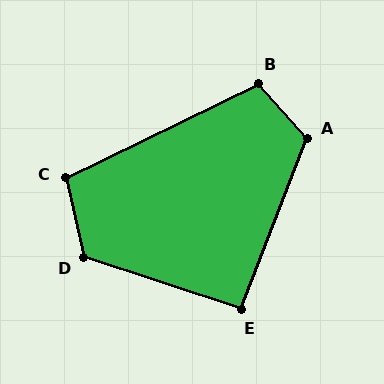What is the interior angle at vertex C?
Approximately 104 degrees (obtuse).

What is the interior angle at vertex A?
Approximately 117 degrees (obtuse).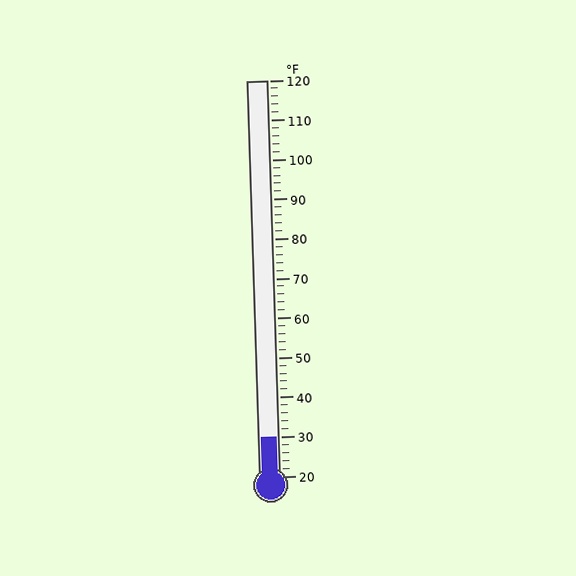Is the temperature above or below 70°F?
The temperature is below 70°F.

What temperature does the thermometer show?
The thermometer shows approximately 30°F.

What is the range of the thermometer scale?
The thermometer scale ranges from 20°F to 120°F.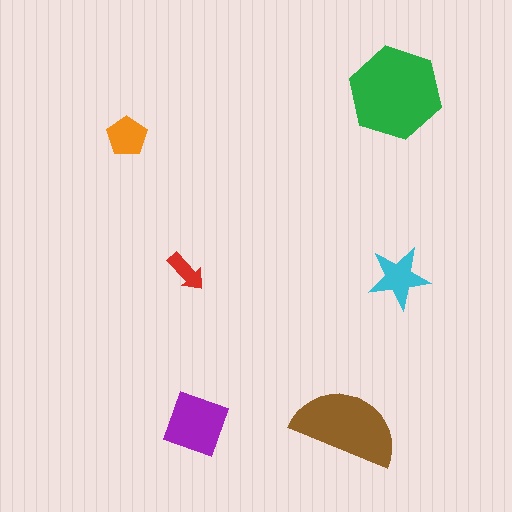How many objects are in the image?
There are 6 objects in the image.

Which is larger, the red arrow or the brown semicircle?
The brown semicircle.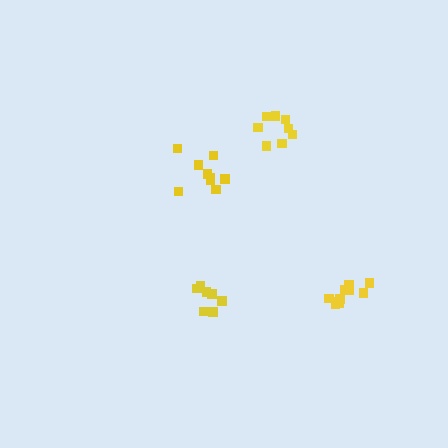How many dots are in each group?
Group 1: 8 dots, Group 2: 10 dots, Group 3: 9 dots, Group 4: 7 dots (34 total).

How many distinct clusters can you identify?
There are 4 distinct clusters.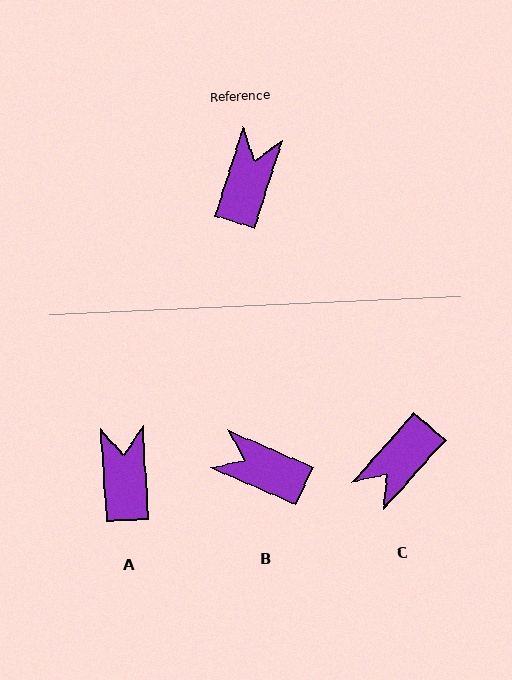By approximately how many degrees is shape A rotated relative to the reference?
Approximately 21 degrees counter-clockwise.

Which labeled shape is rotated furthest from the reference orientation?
C, about 156 degrees away.